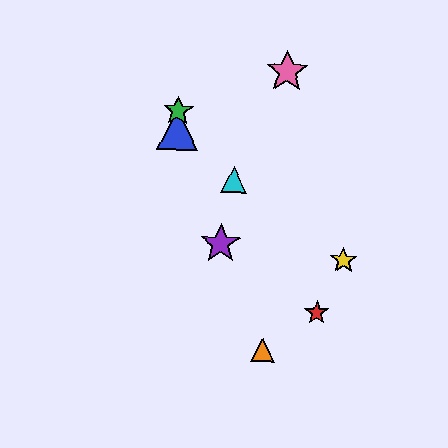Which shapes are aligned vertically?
The blue triangle, the green star are aligned vertically.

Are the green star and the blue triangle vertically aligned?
Yes, both are at x≈178.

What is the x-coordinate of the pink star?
The pink star is at x≈287.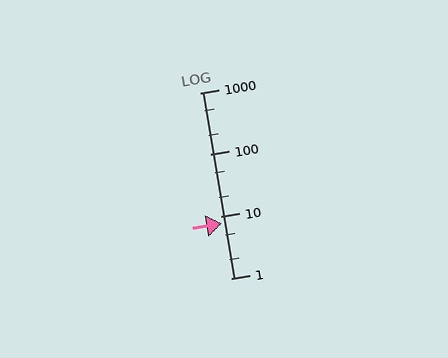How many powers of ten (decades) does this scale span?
The scale spans 3 decades, from 1 to 1000.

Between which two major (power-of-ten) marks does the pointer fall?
The pointer is between 1 and 10.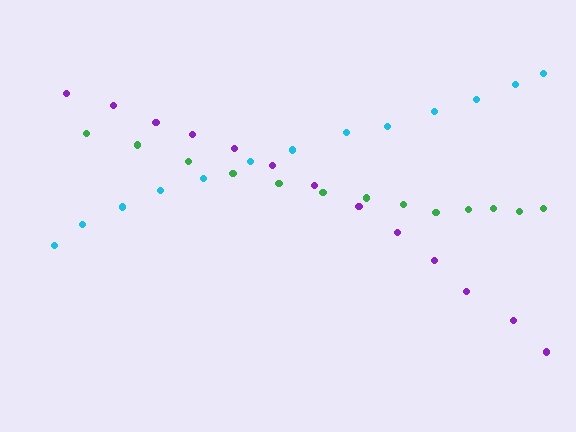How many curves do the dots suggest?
There are 3 distinct paths.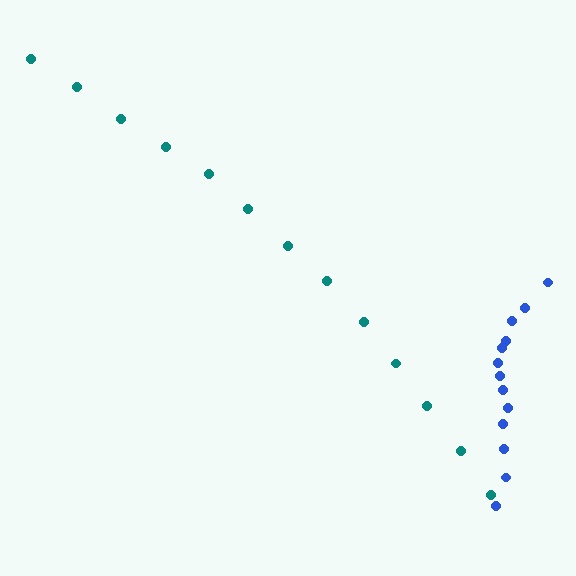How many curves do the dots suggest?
There are 2 distinct paths.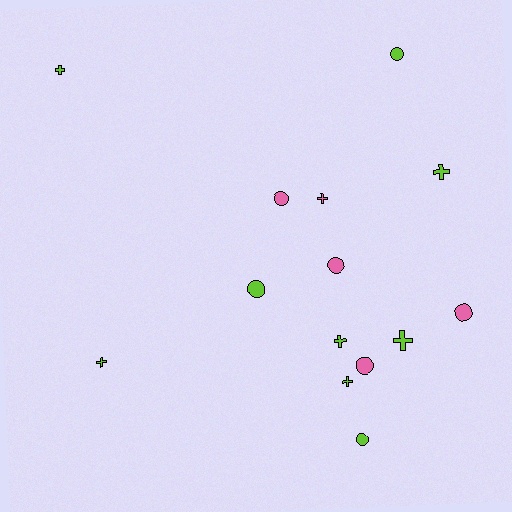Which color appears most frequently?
Lime, with 9 objects.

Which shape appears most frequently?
Circle, with 7 objects.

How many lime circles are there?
There are 3 lime circles.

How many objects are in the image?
There are 14 objects.